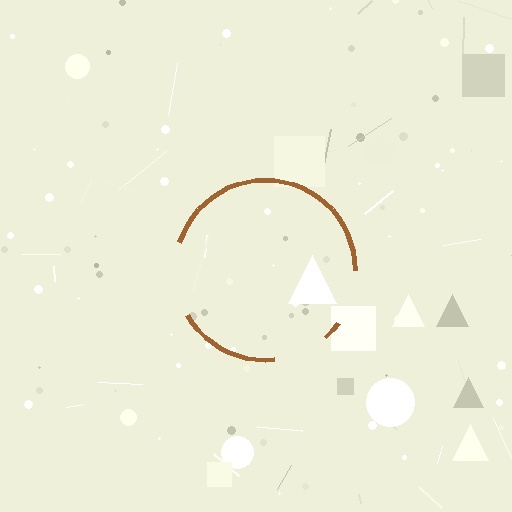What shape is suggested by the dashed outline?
The dashed outline suggests a circle.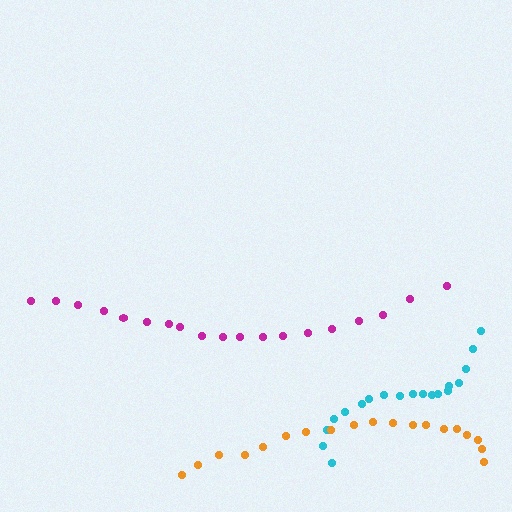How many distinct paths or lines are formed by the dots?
There are 3 distinct paths.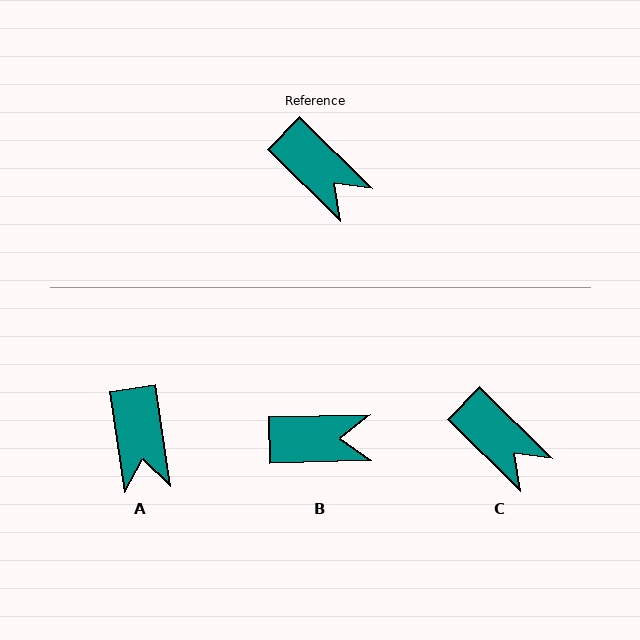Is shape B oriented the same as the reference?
No, it is off by about 46 degrees.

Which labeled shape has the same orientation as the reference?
C.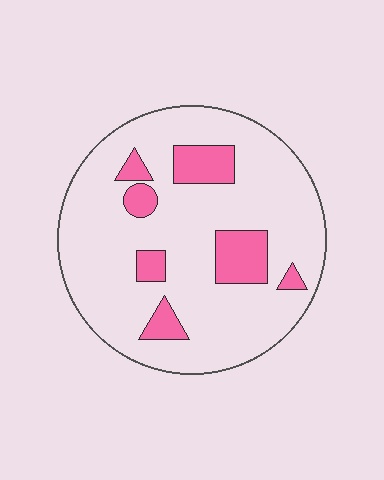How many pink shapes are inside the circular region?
7.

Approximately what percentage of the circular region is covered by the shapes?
Approximately 15%.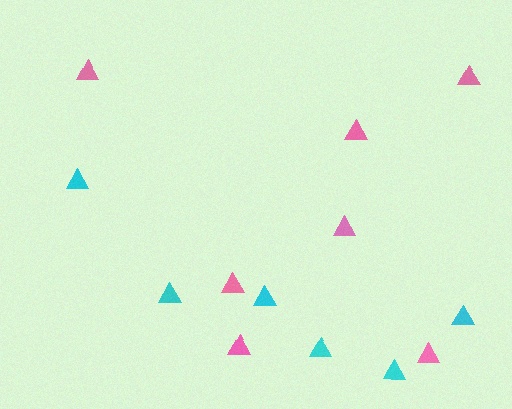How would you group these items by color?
There are 2 groups: one group of cyan triangles (6) and one group of pink triangles (7).